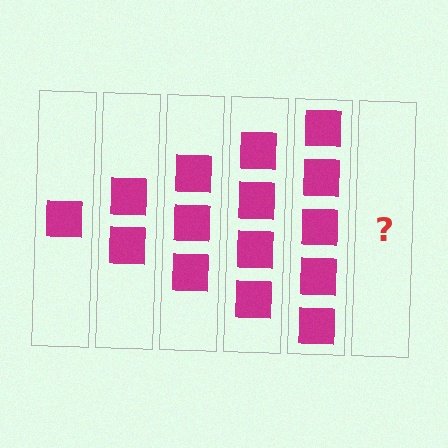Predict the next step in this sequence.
The next step is 6 squares.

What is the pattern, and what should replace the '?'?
The pattern is that each step adds one more square. The '?' should be 6 squares.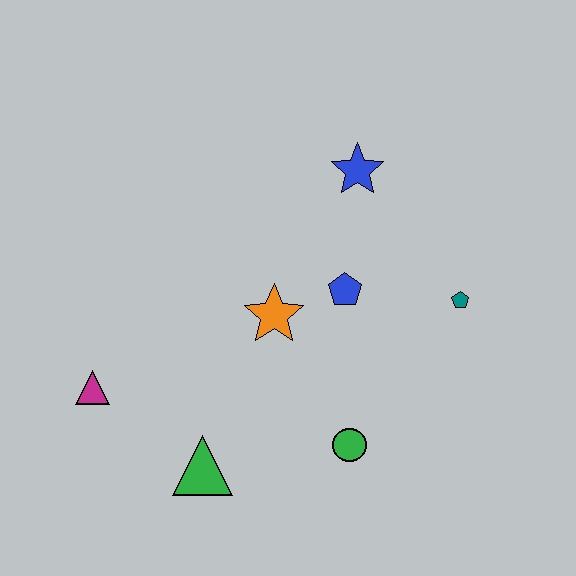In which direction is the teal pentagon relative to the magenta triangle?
The teal pentagon is to the right of the magenta triangle.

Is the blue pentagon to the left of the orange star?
No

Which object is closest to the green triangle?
The magenta triangle is closest to the green triangle.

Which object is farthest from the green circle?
The blue star is farthest from the green circle.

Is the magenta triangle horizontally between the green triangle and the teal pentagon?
No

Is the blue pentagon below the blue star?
Yes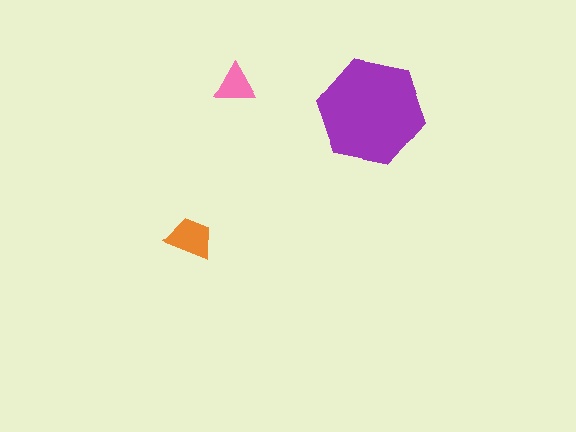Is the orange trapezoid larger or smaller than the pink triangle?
Larger.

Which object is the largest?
The purple hexagon.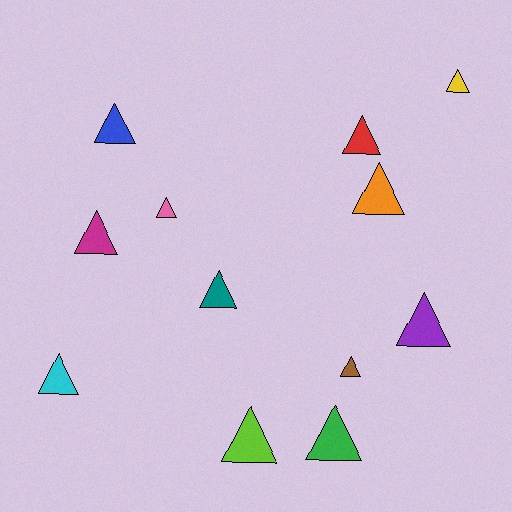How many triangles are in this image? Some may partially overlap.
There are 12 triangles.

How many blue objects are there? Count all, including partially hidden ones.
There is 1 blue object.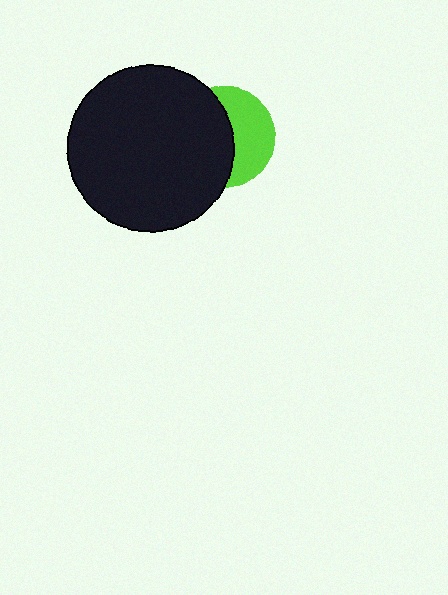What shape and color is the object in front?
The object in front is a black circle.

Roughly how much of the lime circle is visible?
A small part of it is visible (roughly 44%).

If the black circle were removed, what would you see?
You would see the complete lime circle.